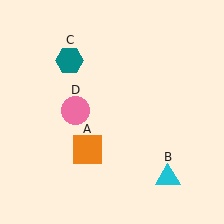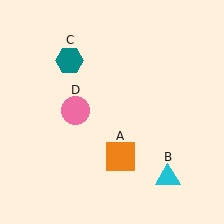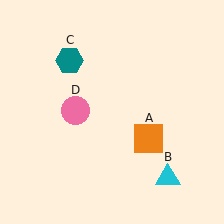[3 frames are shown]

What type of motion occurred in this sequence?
The orange square (object A) rotated counterclockwise around the center of the scene.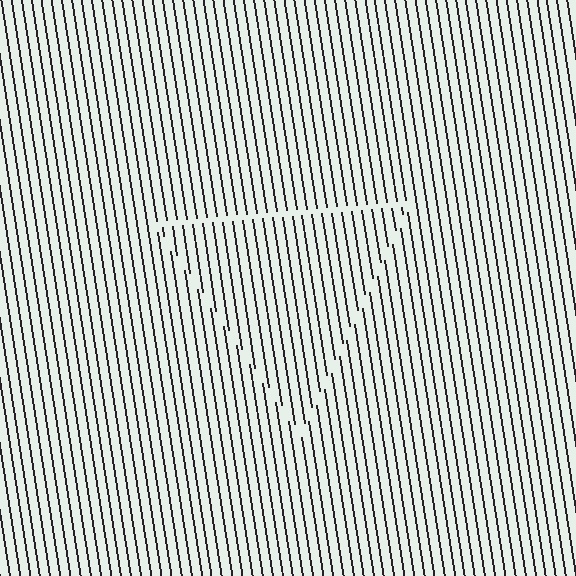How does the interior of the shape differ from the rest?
The interior of the shape contains the same grating, shifted by half a period — the contour is defined by the phase discontinuity where line-ends from the inner and outer gratings abut.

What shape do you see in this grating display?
An illusory triangle. The interior of the shape contains the same grating, shifted by half a period — the contour is defined by the phase discontinuity where line-ends from the inner and outer gratings abut.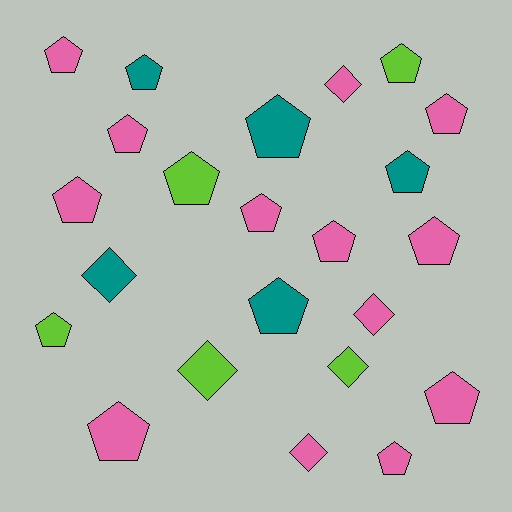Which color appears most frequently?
Pink, with 13 objects.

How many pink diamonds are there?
There are 3 pink diamonds.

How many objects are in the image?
There are 23 objects.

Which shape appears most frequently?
Pentagon, with 17 objects.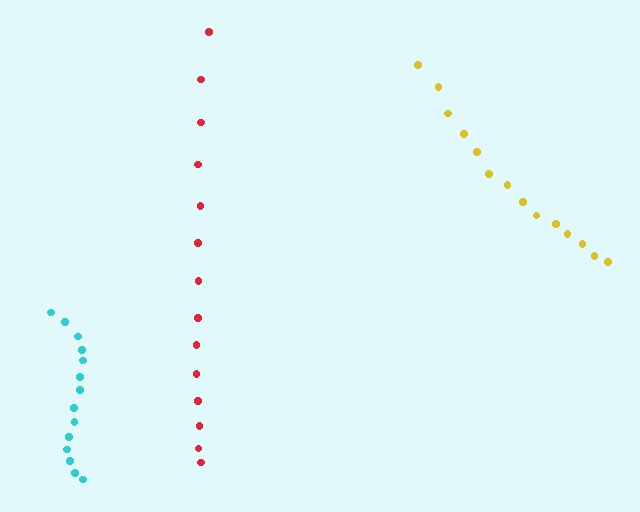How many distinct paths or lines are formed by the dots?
There are 3 distinct paths.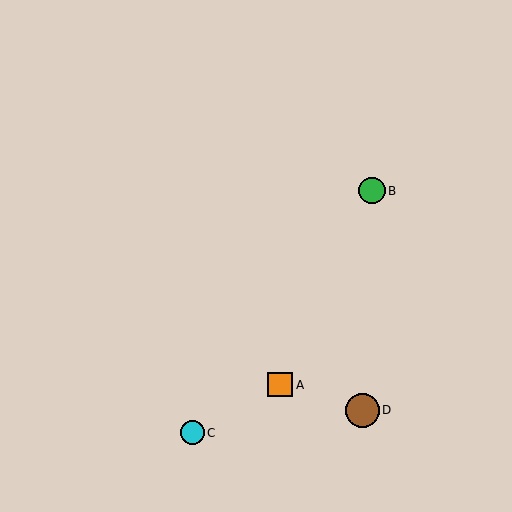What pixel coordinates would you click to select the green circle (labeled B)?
Click at (372, 191) to select the green circle B.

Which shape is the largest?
The brown circle (labeled D) is the largest.